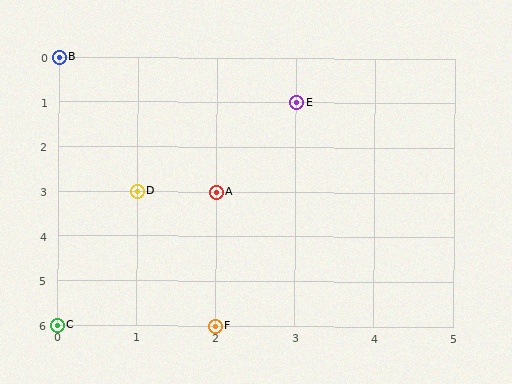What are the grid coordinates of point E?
Point E is at grid coordinates (3, 1).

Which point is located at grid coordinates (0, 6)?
Point C is at (0, 6).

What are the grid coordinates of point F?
Point F is at grid coordinates (2, 6).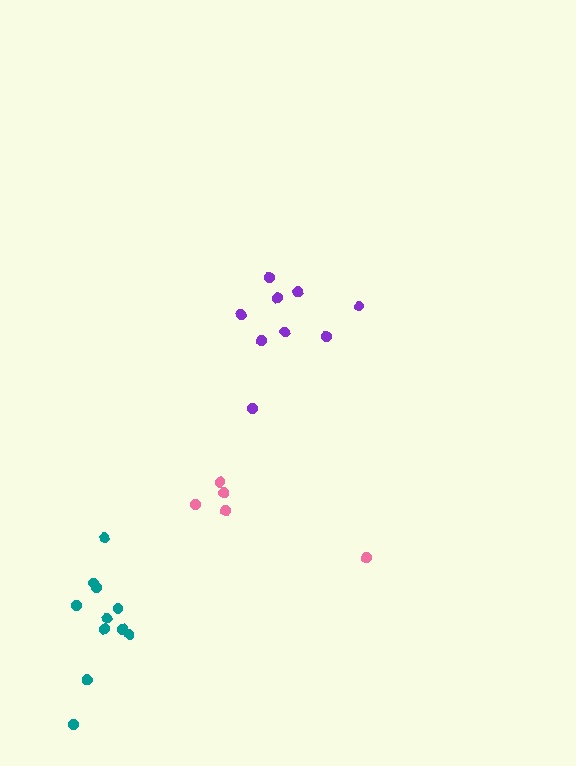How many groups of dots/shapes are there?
There are 3 groups.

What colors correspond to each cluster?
The clusters are colored: pink, purple, teal.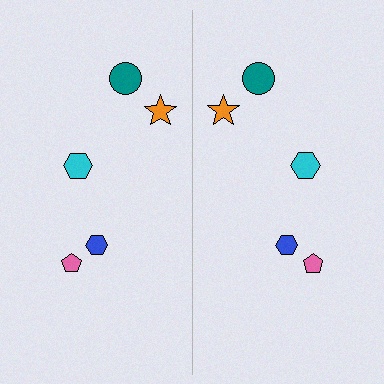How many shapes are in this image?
There are 10 shapes in this image.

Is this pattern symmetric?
Yes, this pattern has bilateral (reflection) symmetry.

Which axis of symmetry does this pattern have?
The pattern has a vertical axis of symmetry running through the center of the image.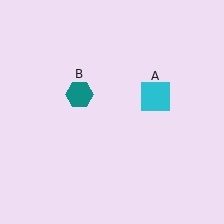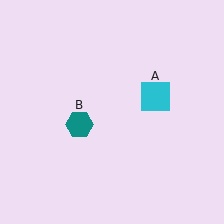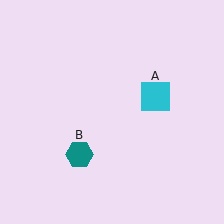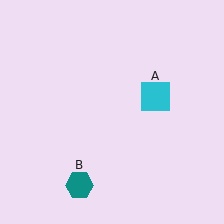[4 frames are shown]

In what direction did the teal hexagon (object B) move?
The teal hexagon (object B) moved down.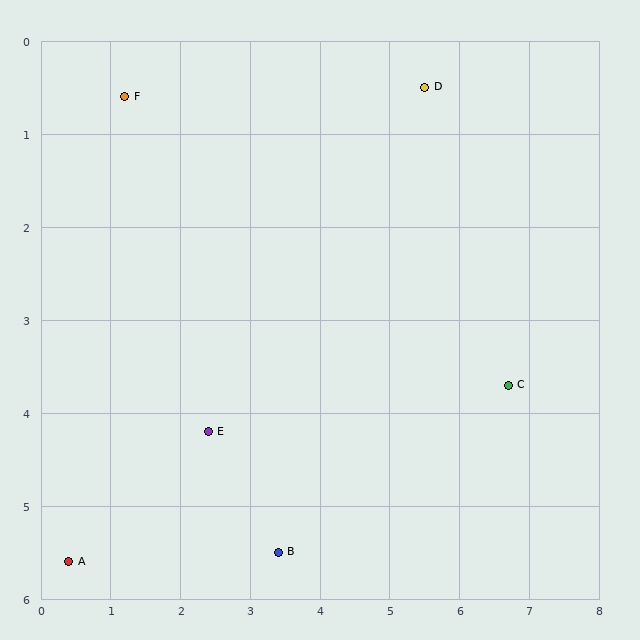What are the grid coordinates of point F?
Point F is at approximately (1.2, 0.6).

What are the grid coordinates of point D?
Point D is at approximately (5.5, 0.5).